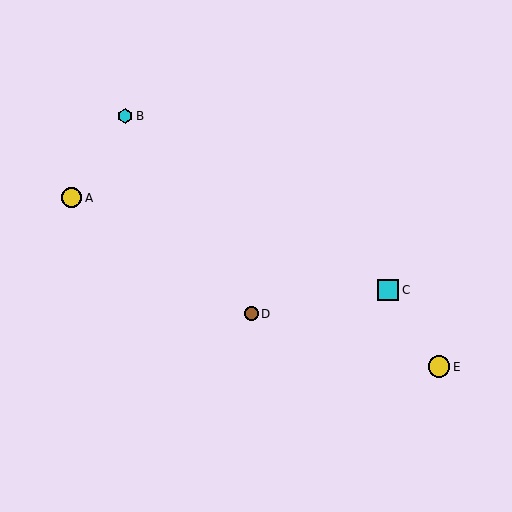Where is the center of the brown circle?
The center of the brown circle is at (252, 314).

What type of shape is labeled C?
Shape C is a cyan square.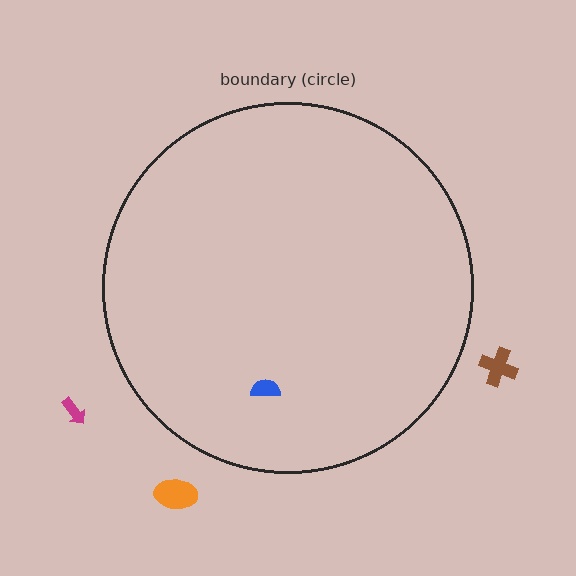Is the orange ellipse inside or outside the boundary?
Outside.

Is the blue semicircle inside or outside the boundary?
Inside.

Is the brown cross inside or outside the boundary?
Outside.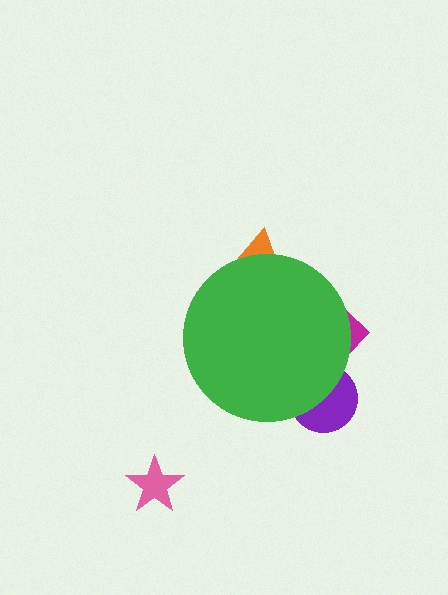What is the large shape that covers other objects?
A green circle.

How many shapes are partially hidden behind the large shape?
3 shapes are partially hidden.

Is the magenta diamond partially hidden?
Yes, the magenta diamond is partially hidden behind the green circle.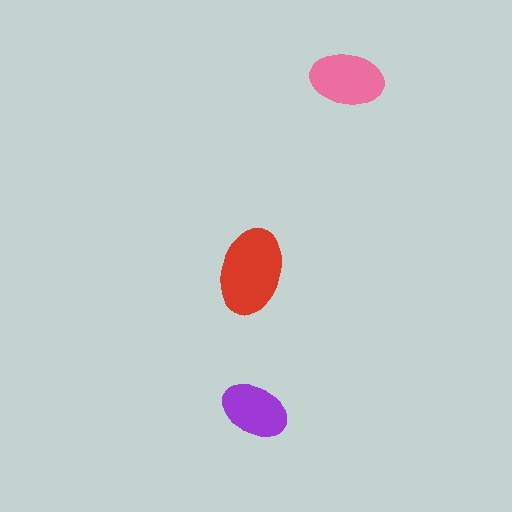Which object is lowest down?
The purple ellipse is bottommost.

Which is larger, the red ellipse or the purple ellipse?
The red one.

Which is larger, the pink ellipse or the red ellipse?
The red one.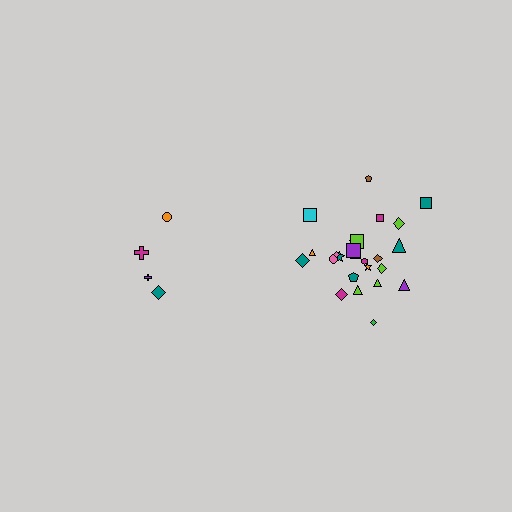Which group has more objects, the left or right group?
The right group.